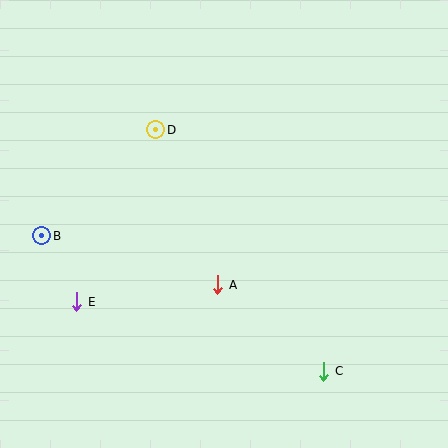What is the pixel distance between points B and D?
The distance between B and D is 156 pixels.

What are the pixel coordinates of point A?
Point A is at (218, 285).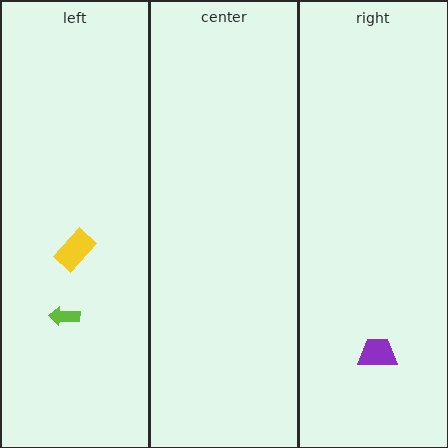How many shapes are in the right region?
1.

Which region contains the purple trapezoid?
The right region.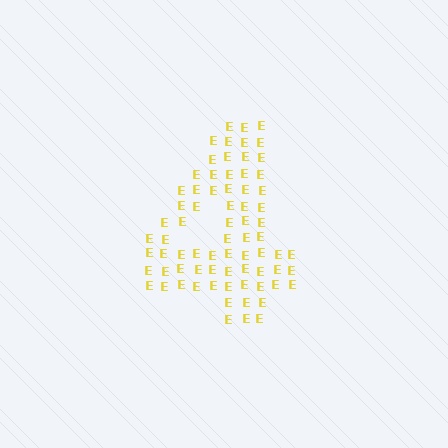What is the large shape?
The large shape is the digit 4.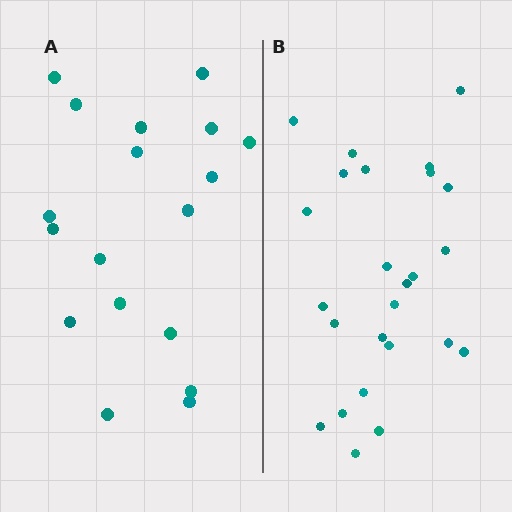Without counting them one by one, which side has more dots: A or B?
Region B (the right region) has more dots.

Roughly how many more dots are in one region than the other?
Region B has roughly 8 or so more dots than region A.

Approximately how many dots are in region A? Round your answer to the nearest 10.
About 20 dots. (The exact count is 18, which rounds to 20.)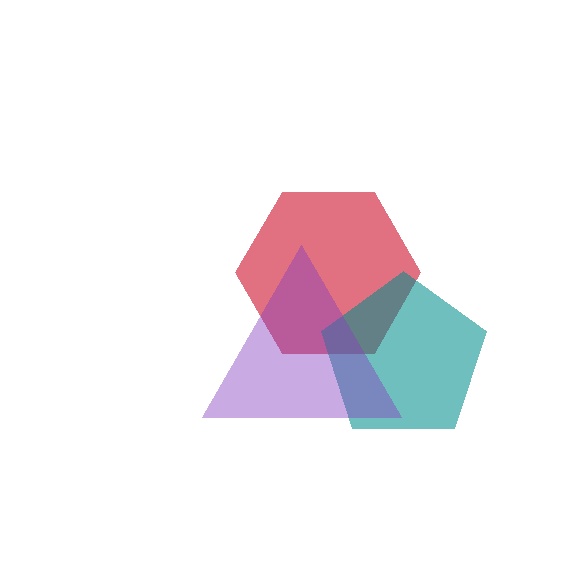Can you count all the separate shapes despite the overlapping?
Yes, there are 3 separate shapes.